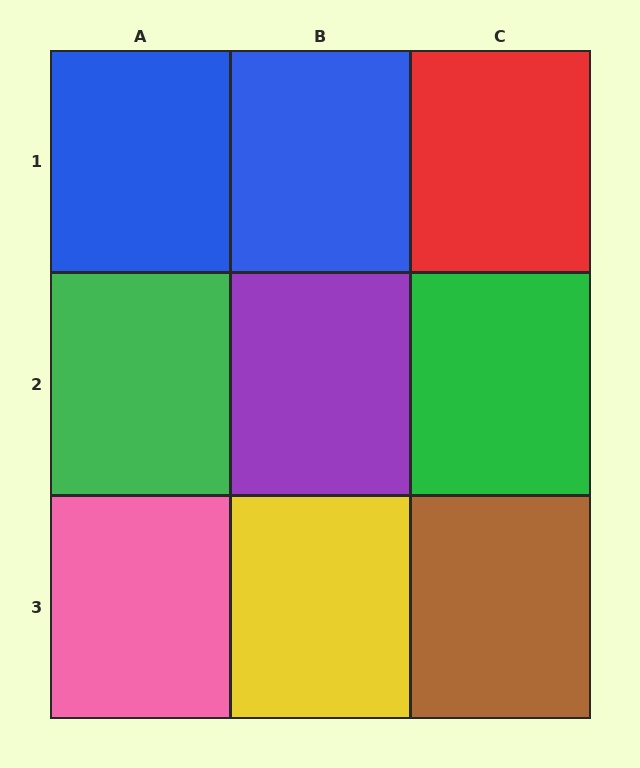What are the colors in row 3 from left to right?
Pink, yellow, brown.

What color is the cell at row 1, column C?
Red.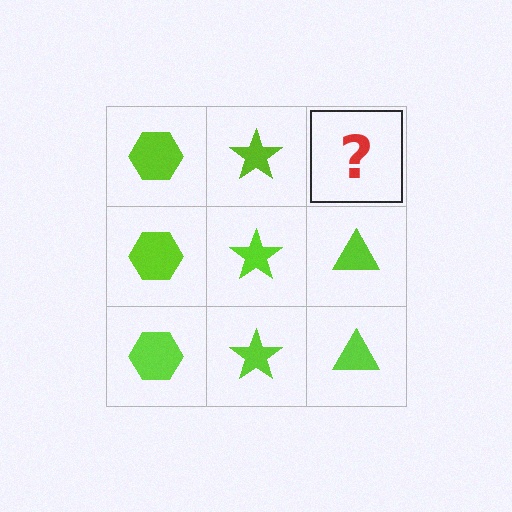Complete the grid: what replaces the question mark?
The question mark should be replaced with a lime triangle.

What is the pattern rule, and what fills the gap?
The rule is that each column has a consistent shape. The gap should be filled with a lime triangle.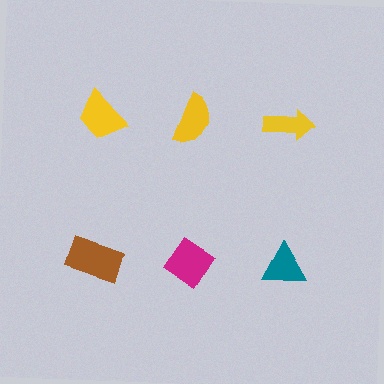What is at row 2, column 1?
A brown rectangle.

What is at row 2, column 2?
A magenta diamond.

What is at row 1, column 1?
A yellow trapezoid.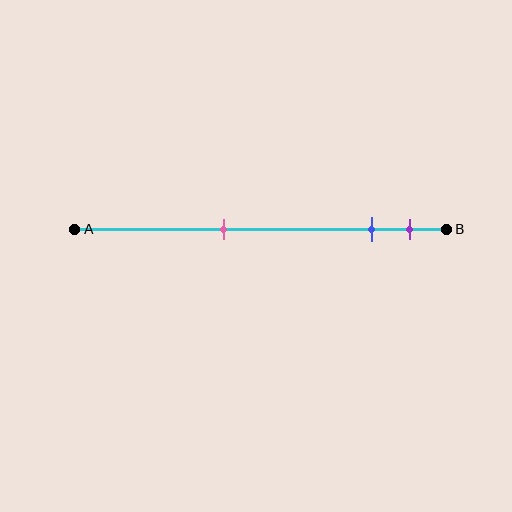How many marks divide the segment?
There are 3 marks dividing the segment.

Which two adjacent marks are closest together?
The blue and purple marks are the closest adjacent pair.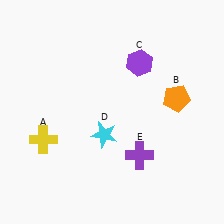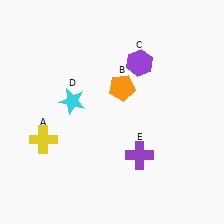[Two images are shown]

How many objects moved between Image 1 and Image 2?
2 objects moved between the two images.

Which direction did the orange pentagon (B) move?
The orange pentagon (B) moved left.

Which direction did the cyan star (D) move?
The cyan star (D) moved up.